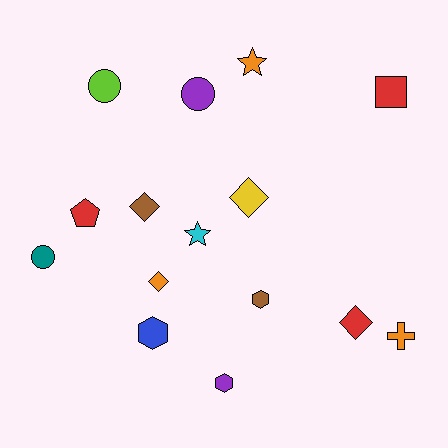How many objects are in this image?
There are 15 objects.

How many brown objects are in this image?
There are 2 brown objects.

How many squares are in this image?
There is 1 square.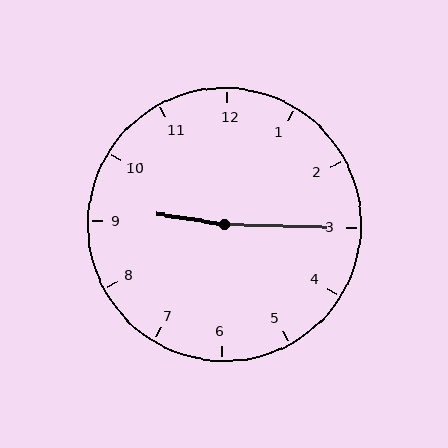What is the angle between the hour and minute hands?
Approximately 172 degrees.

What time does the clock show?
9:15.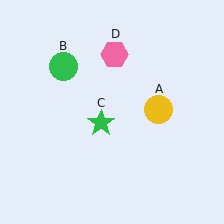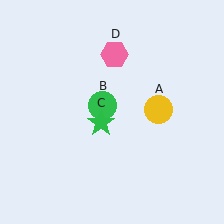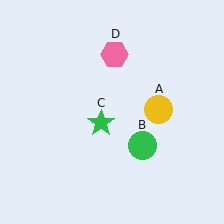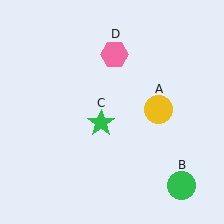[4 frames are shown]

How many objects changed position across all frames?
1 object changed position: green circle (object B).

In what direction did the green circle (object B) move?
The green circle (object B) moved down and to the right.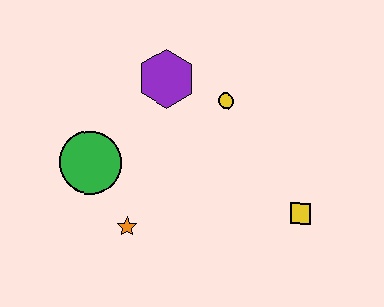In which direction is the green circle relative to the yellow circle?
The green circle is to the left of the yellow circle.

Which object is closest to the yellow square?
The yellow circle is closest to the yellow square.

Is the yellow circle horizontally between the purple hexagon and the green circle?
No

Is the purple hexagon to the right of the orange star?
Yes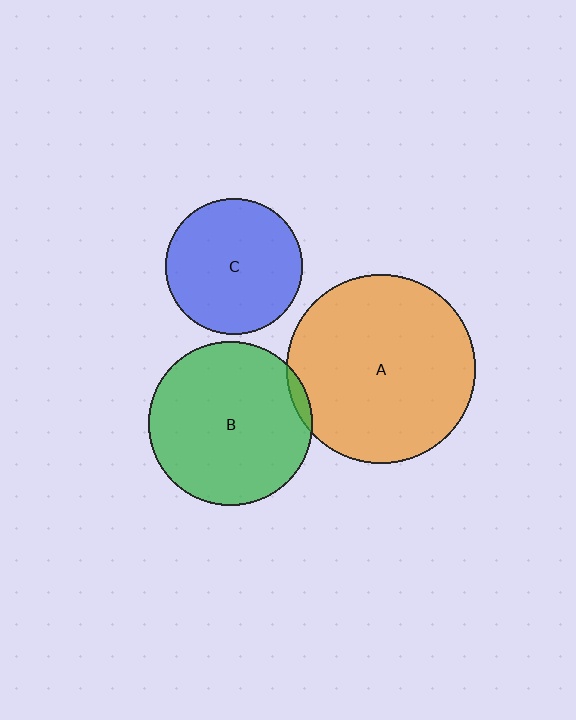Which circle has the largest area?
Circle A (orange).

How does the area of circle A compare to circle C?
Approximately 1.9 times.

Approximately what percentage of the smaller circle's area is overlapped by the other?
Approximately 5%.